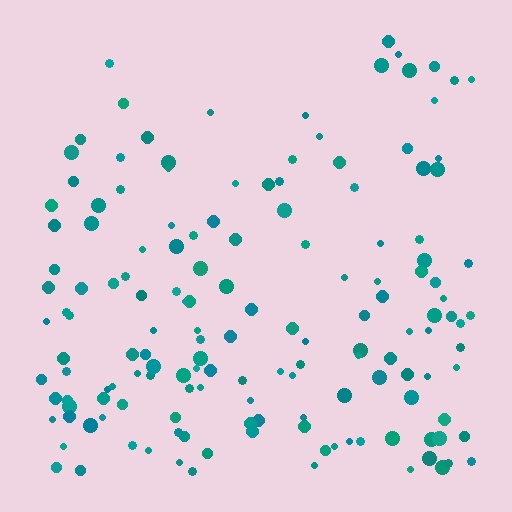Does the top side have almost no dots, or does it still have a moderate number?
Still a moderate number, just noticeably fewer than the bottom.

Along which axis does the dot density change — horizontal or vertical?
Vertical.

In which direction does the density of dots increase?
From top to bottom, with the bottom side densest.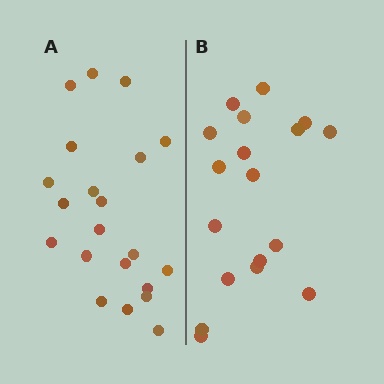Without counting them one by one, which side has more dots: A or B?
Region A (the left region) has more dots.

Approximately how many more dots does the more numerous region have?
Region A has just a few more — roughly 2 or 3 more dots than region B.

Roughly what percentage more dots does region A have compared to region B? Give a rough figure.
About 15% more.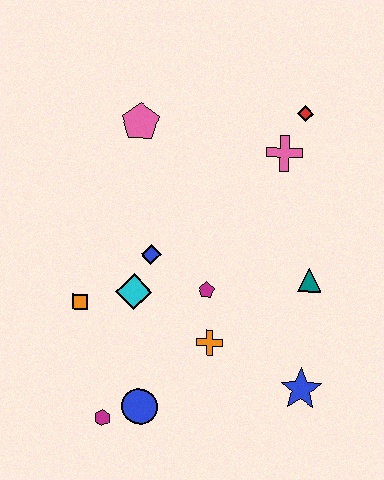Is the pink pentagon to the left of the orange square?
No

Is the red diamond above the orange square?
Yes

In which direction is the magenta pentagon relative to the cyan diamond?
The magenta pentagon is to the right of the cyan diamond.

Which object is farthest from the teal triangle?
The magenta hexagon is farthest from the teal triangle.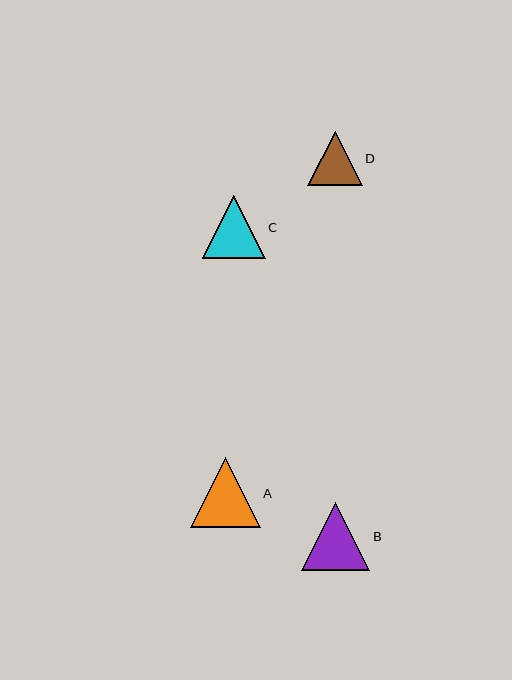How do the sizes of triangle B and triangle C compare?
Triangle B and triangle C are approximately the same size.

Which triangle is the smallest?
Triangle D is the smallest with a size of approximately 54 pixels.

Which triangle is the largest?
Triangle A is the largest with a size of approximately 70 pixels.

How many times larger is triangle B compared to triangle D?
Triangle B is approximately 1.3 times the size of triangle D.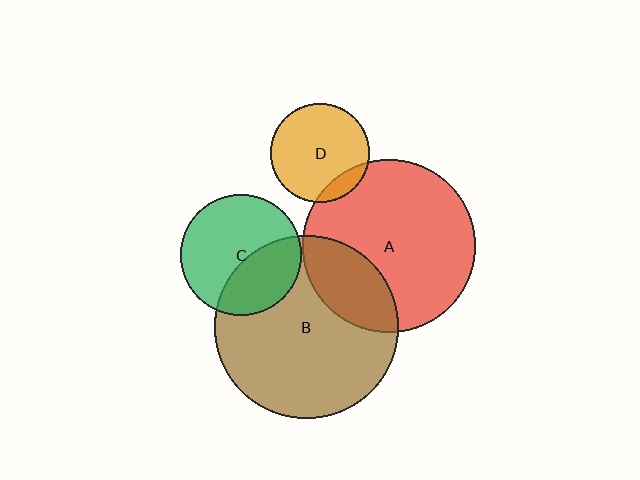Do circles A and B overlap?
Yes.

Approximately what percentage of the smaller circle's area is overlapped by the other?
Approximately 25%.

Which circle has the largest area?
Circle B (brown).